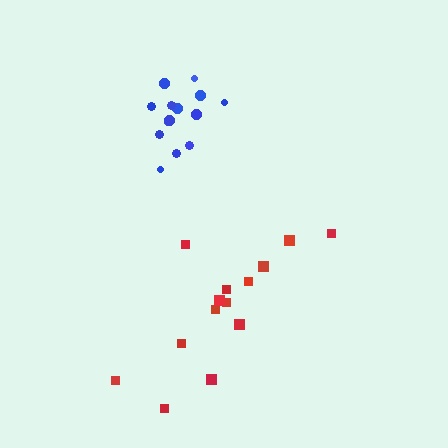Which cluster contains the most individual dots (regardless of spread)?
Blue (14).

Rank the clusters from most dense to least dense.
blue, red.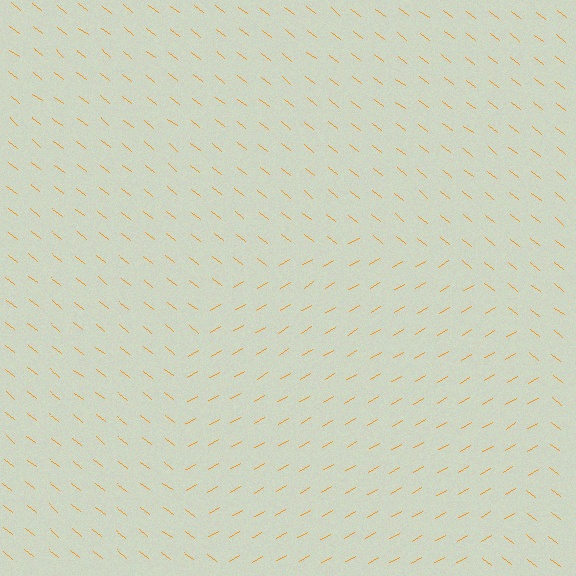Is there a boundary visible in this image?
Yes, there is a texture boundary formed by a change in line orientation.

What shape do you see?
I see a circle.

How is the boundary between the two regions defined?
The boundary is defined purely by a change in line orientation (approximately 68 degrees difference). All lines are the same color and thickness.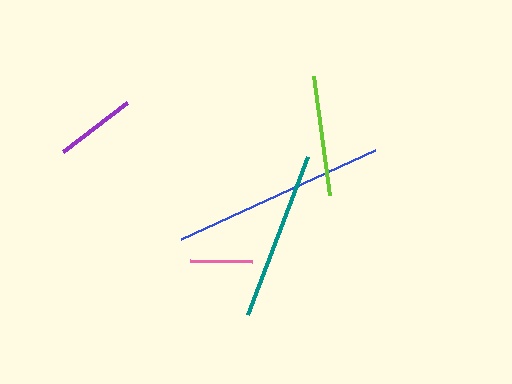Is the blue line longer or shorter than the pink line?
The blue line is longer than the pink line.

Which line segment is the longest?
The blue line is the longest at approximately 213 pixels.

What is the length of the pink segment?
The pink segment is approximately 62 pixels long.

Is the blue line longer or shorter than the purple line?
The blue line is longer than the purple line.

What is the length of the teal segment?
The teal segment is approximately 169 pixels long.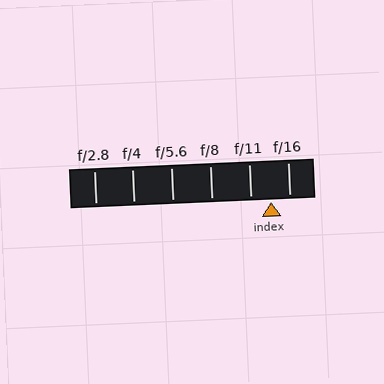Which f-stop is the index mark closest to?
The index mark is closest to f/16.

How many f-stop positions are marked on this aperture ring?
There are 6 f-stop positions marked.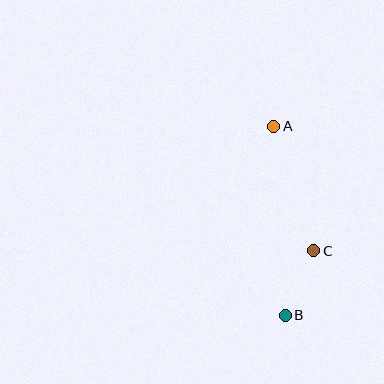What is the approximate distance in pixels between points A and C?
The distance between A and C is approximately 131 pixels.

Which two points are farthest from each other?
Points A and B are farthest from each other.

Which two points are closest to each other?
Points B and C are closest to each other.